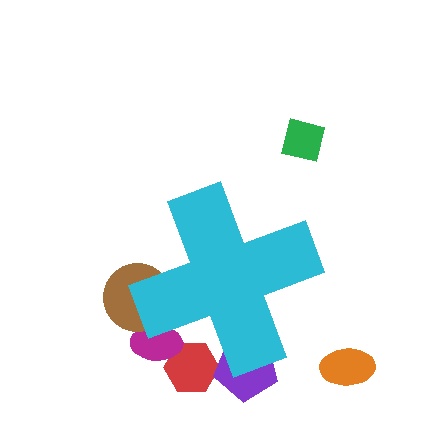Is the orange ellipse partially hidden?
No, the orange ellipse is fully visible.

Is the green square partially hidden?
No, the green square is fully visible.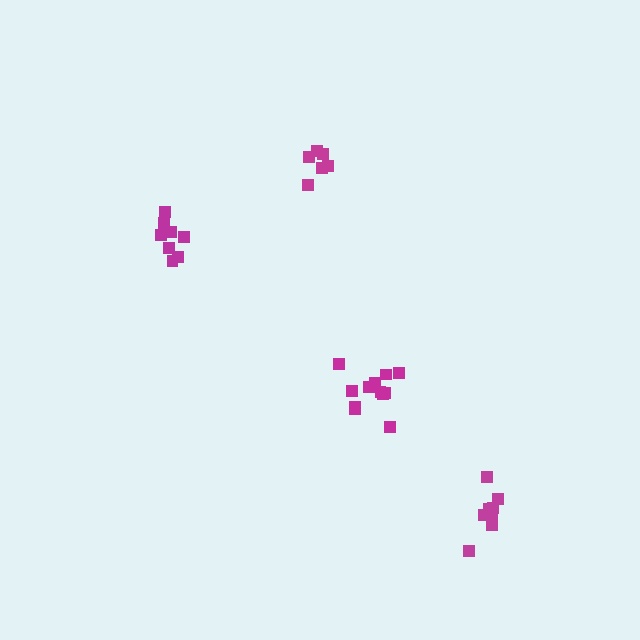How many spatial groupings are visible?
There are 4 spatial groupings.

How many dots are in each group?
Group 1: 8 dots, Group 2: 12 dots, Group 3: 6 dots, Group 4: 8 dots (34 total).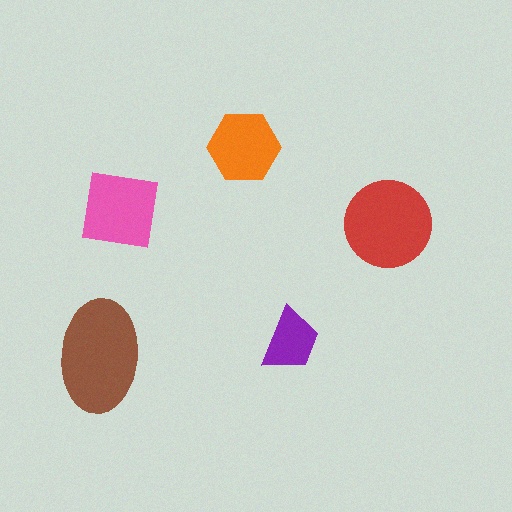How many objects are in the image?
There are 5 objects in the image.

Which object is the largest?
The brown ellipse.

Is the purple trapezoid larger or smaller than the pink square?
Smaller.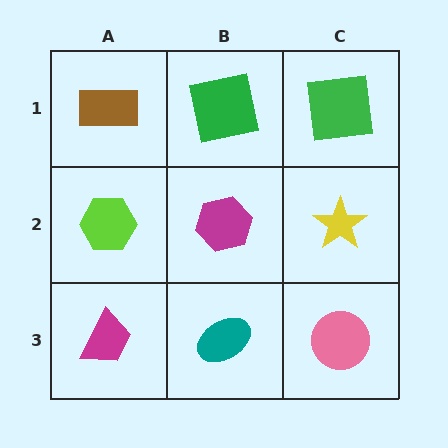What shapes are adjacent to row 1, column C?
A yellow star (row 2, column C), a green square (row 1, column B).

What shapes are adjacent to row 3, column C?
A yellow star (row 2, column C), a teal ellipse (row 3, column B).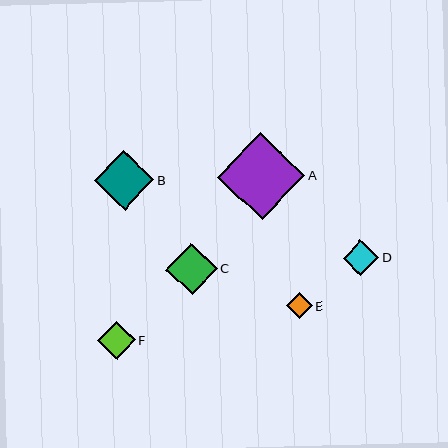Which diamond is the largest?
Diamond A is the largest with a size of approximately 87 pixels.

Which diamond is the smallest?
Diamond E is the smallest with a size of approximately 26 pixels.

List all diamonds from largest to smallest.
From largest to smallest: A, B, C, F, D, E.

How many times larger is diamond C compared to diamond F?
Diamond C is approximately 1.4 times the size of diamond F.